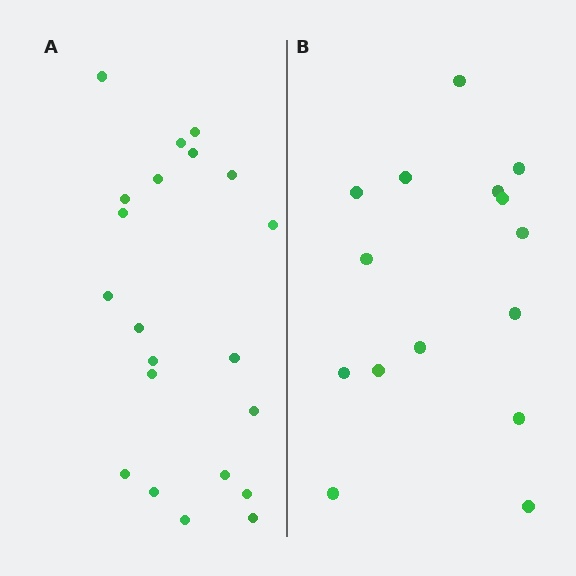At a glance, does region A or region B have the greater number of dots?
Region A (the left region) has more dots.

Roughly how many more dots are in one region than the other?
Region A has about 6 more dots than region B.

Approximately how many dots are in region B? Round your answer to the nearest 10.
About 20 dots. (The exact count is 15, which rounds to 20.)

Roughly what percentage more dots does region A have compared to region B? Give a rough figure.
About 40% more.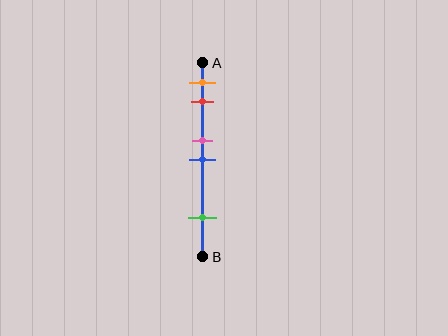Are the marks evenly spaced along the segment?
No, the marks are not evenly spaced.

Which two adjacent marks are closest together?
The pink and blue marks are the closest adjacent pair.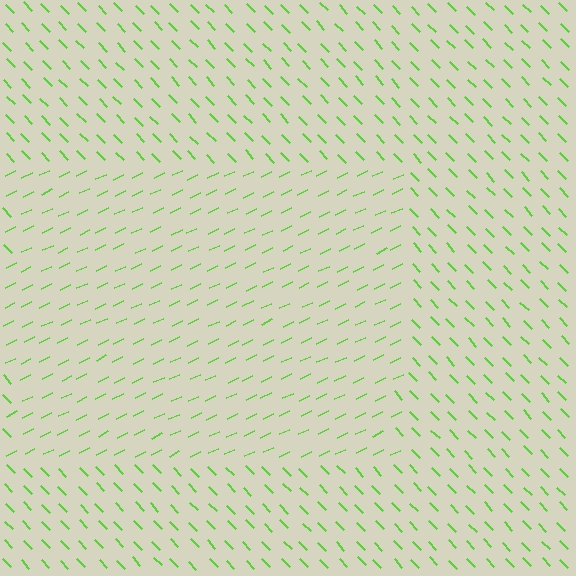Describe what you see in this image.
The image is filled with small lime line segments. A rectangle region in the image has lines oriented differently from the surrounding lines, creating a visible texture boundary.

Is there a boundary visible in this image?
Yes, there is a texture boundary formed by a change in line orientation.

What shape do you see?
I see a rectangle.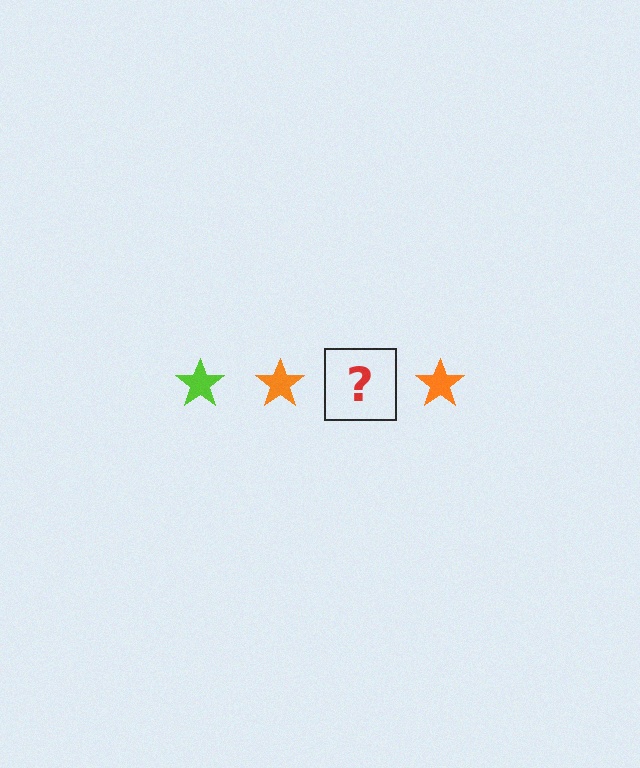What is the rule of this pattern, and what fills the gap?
The rule is that the pattern cycles through lime, orange stars. The gap should be filled with a lime star.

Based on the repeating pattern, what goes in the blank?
The blank should be a lime star.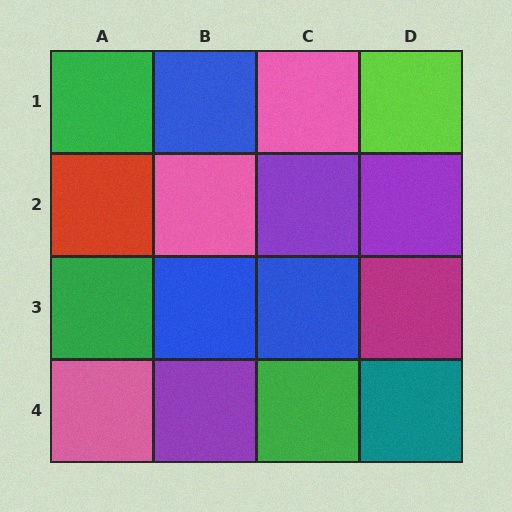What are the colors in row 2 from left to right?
Red, pink, purple, purple.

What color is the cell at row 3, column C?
Blue.